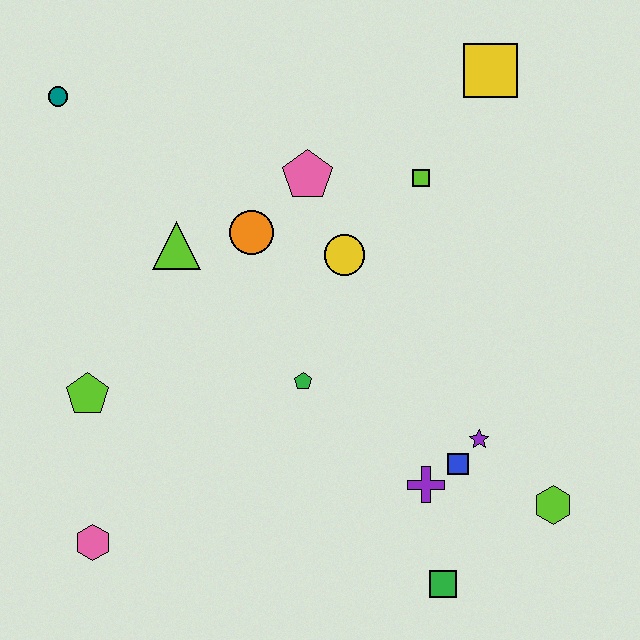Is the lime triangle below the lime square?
Yes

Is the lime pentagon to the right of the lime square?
No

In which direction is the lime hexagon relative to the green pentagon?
The lime hexagon is to the right of the green pentagon.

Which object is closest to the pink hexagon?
The lime pentagon is closest to the pink hexagon.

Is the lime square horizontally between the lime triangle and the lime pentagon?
No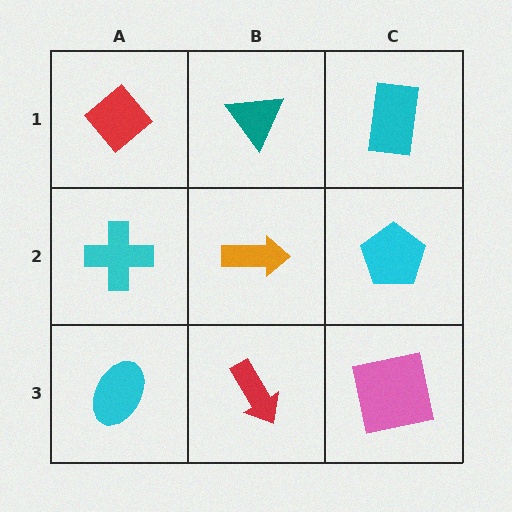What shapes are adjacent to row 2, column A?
A red diamond (row 1, column A), a cyan ellipse (row 3, column A), an orange arrow (row 2, column B).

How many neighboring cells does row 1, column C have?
2.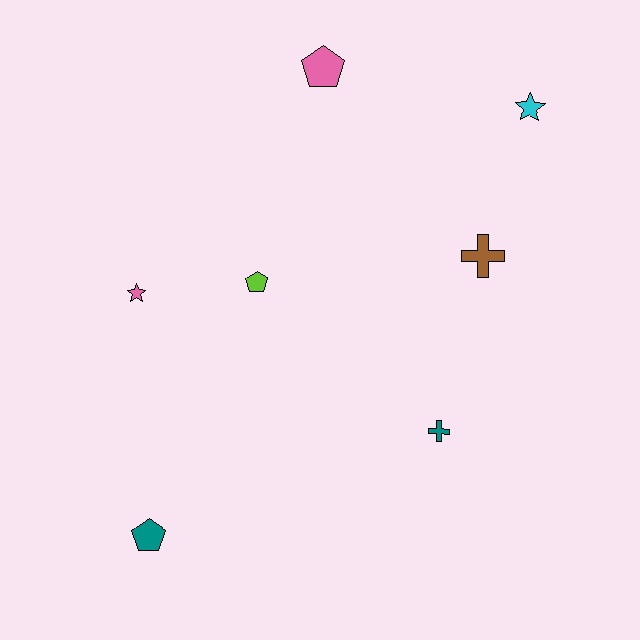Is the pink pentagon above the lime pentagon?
Yes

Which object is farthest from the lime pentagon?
The cyan star is farthest from the lime pentagon.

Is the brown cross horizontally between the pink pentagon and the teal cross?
No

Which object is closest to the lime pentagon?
The pink star is closest to the lime pentagon.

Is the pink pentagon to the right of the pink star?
Yes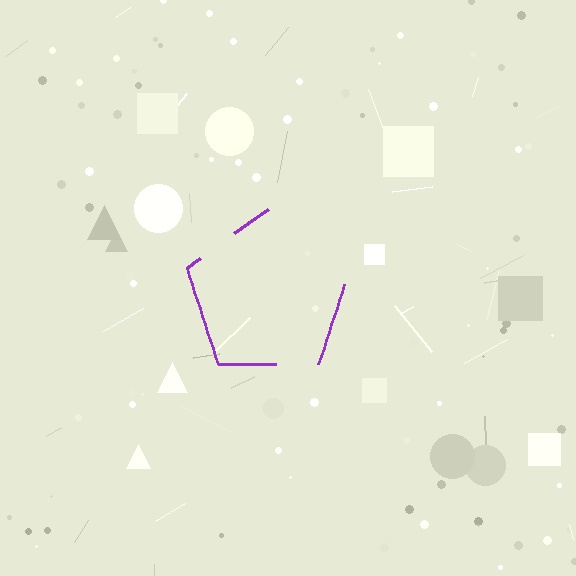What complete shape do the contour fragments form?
The contour fragments form a pentagon.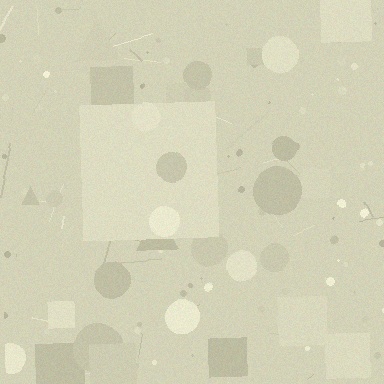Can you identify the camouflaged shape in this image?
The camouflaged shape is a square.